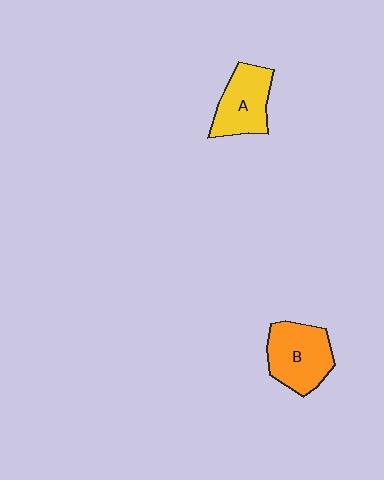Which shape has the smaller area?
Shape A (yellow).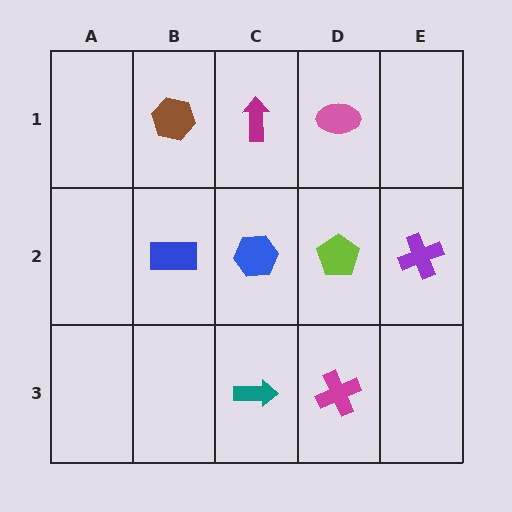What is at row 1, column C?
A magenta arrow.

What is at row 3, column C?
A teal arrow.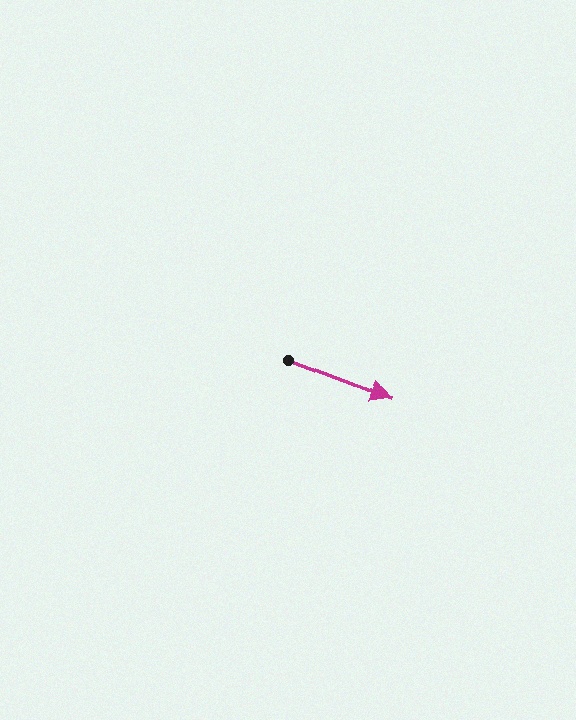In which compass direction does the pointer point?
East.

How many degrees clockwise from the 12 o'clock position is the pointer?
Approximately 111 degrees.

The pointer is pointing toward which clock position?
Roughly 4 o'clock.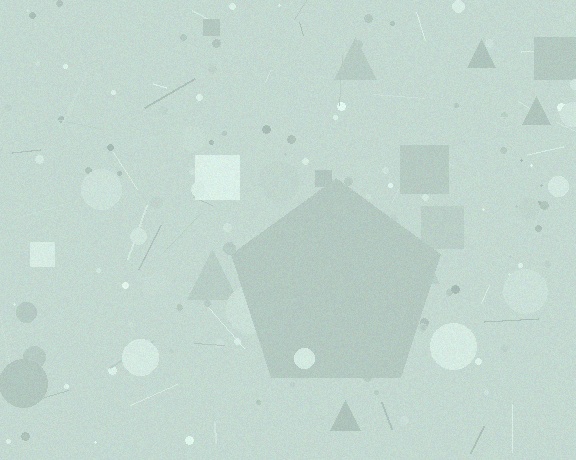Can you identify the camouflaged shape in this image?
The camouflaged shape is a pentagon.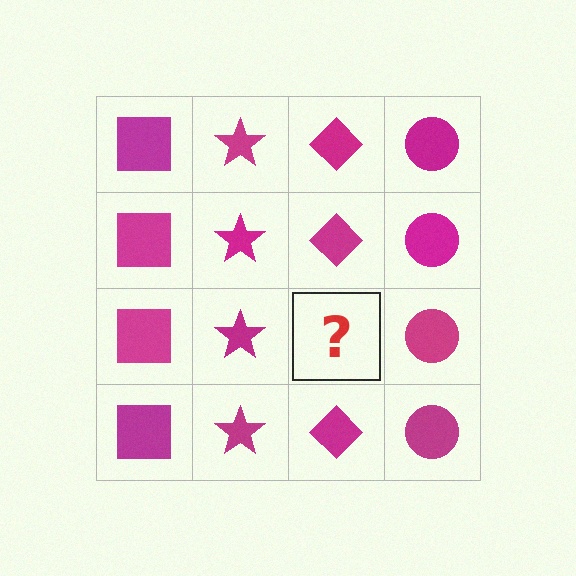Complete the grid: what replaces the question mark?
The question mark should be replaced with a magenta diamond.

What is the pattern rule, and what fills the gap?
The rule is that each column has a consistent shape. The gap should be filled with a magenta diamond.